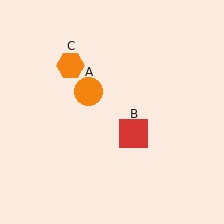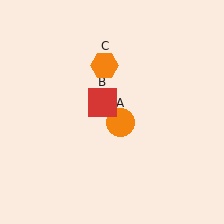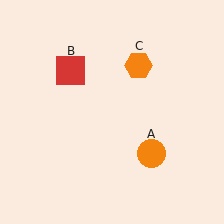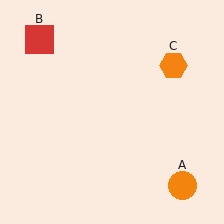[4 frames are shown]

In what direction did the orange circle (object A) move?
The orange circle (object A) moved down and to the right.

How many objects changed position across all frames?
3 objects changed position: orange circle (object A), red square (object B), orange hexagon (object C).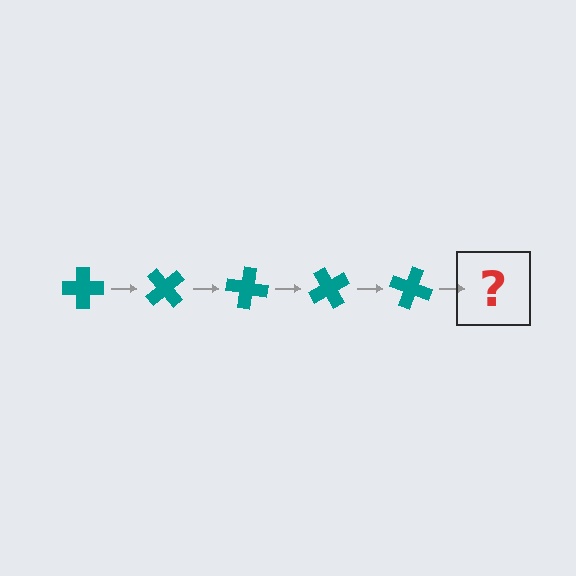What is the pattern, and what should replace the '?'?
The pattern is that the cross rotates 50 degrees each step. The '?' should be a teal cross rotated 250 degrees.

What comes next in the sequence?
The next element should be a teal cross rotated 250 degrees.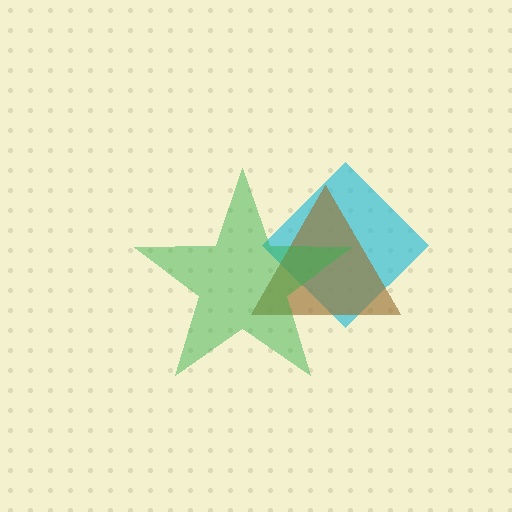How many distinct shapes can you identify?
There are 3 distinct shapes: a cyan diamond, a brown triangle, a green star.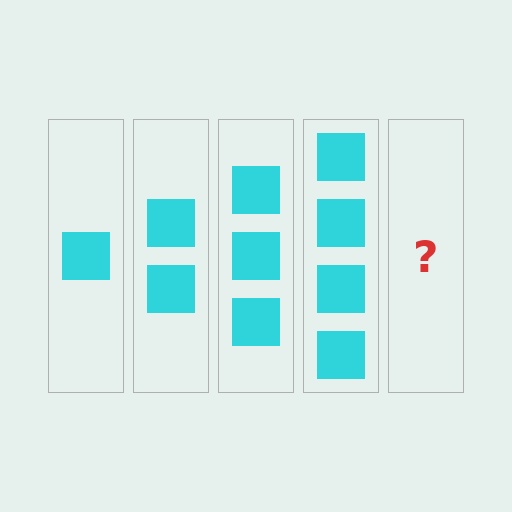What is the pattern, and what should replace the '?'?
The pattern is that each step adds one more square. The '?' should be 5 squares.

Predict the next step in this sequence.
The next step is 5 squares.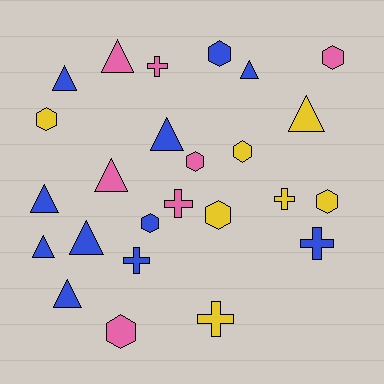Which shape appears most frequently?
Triangle, with 10 objects.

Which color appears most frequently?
Blue, with 11 objects.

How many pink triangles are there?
There are 2 pink triangles.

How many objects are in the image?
There are 25 objects.